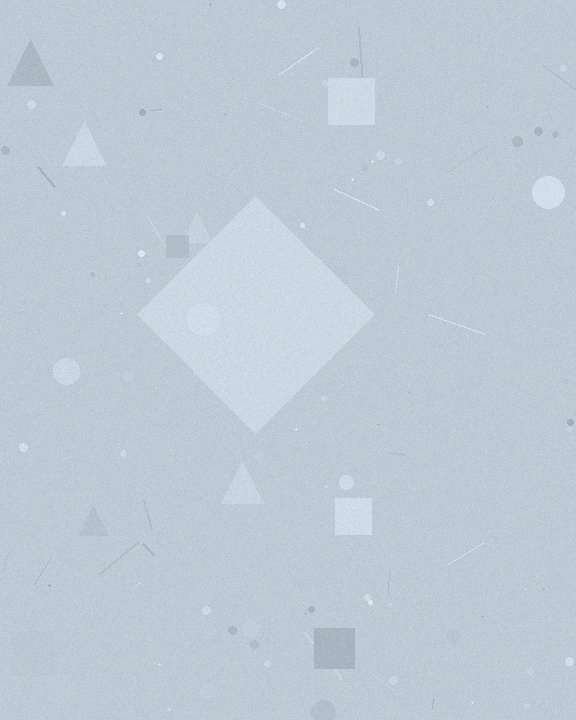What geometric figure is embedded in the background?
A diamond is embedded in the background.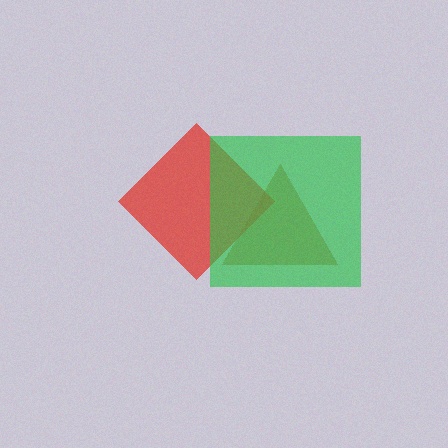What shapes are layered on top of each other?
The layered shapes are: a brown triangle, a red diamond, a green square.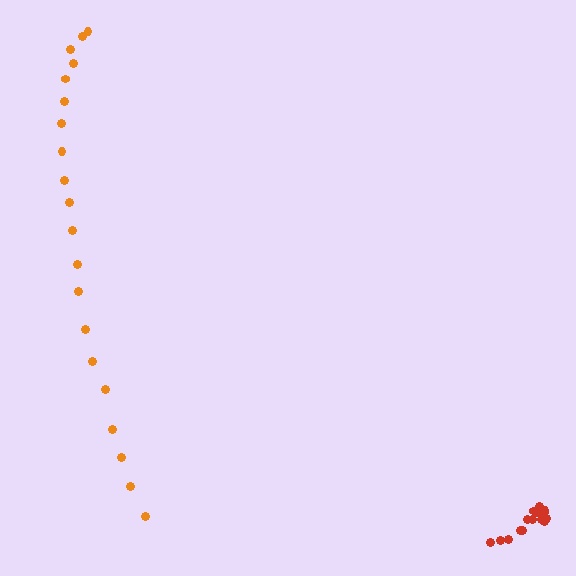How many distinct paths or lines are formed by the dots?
There are 2 distinct paths.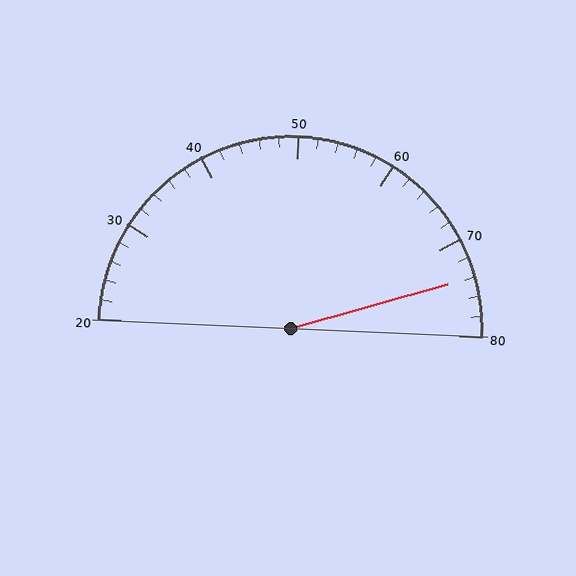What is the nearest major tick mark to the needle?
The nearest major tick mark is 70.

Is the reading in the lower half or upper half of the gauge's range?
The reading is in the upper half of the range (20 to 80).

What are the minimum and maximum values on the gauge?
The gauge ranges from 20 to 80.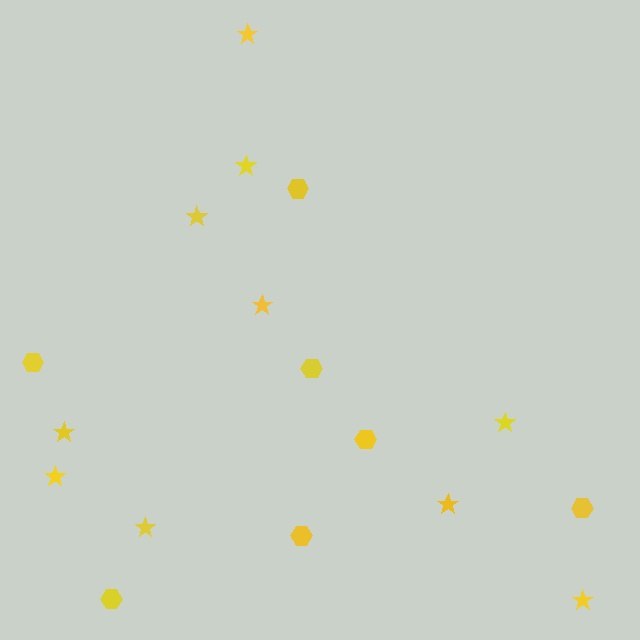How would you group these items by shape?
There are 2 groups: one group of hexagons (7) and one group of stars (10).